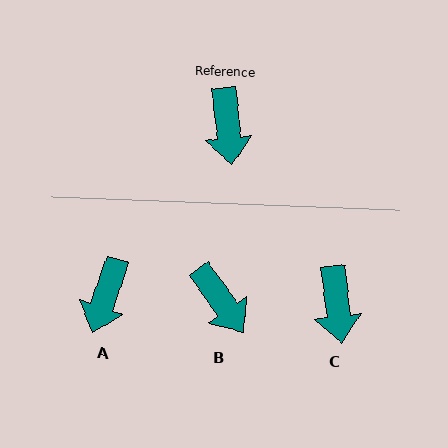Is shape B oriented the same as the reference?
No, it is off by about 29 degrees.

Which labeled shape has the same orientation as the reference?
C.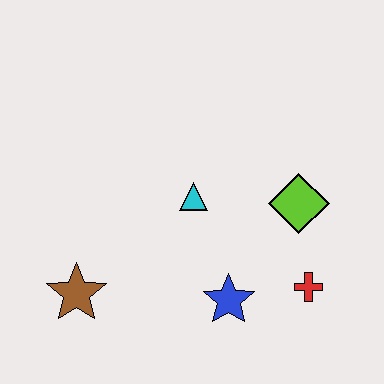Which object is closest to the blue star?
The red cross is closest to the blue star.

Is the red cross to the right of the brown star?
Yes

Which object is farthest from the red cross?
The brown star is farthest from the red cross.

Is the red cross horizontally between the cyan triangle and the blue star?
No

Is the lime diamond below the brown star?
No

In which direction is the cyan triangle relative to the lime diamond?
The cyan triangle is to the left of the lime diamond.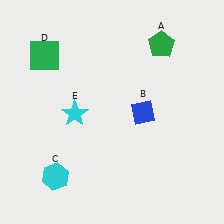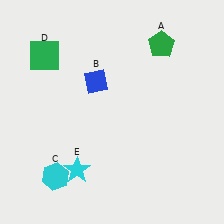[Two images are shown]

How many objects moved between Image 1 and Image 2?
2 objects moved between the two images.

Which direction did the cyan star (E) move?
The cyan star (E) moved down.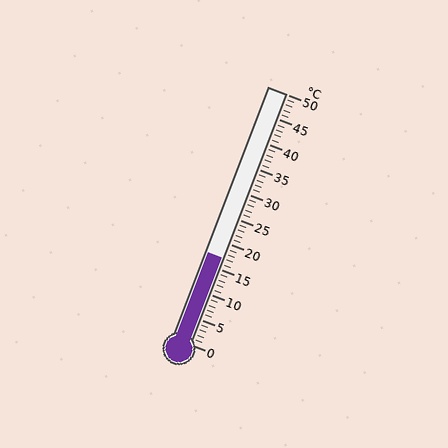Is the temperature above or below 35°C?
The temperature is below 35°C.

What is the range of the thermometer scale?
The thermometer scale ranges from 0°C to 50°C.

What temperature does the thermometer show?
The thermometer shows approximately 17°C.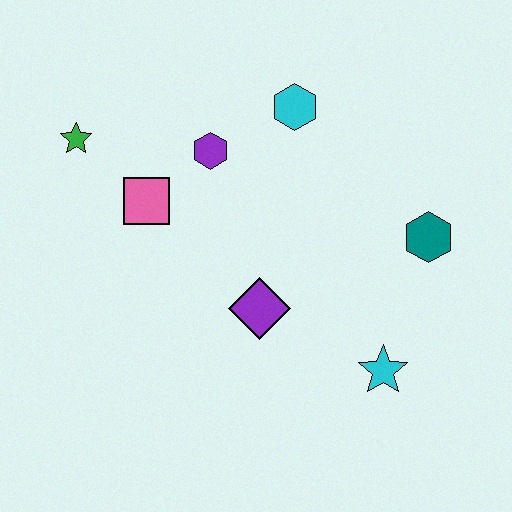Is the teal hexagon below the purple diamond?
No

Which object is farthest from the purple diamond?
The green star is farthest from the purple diamond.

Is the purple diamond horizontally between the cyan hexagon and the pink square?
Yes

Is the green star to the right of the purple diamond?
No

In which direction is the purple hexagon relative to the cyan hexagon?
The purple hexagon is to the left of the cyan hexagon.